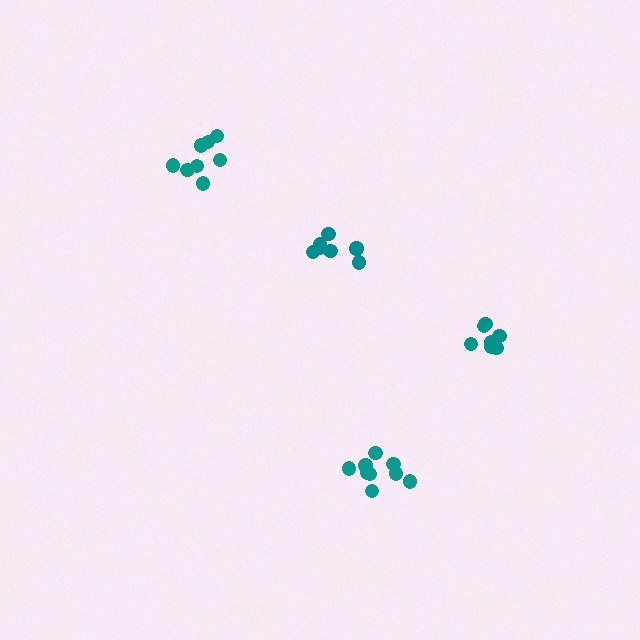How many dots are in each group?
Group 1: 8 dots, Group 2: 8 dots, Group 3: 7 dots, Group 4: 9 dots (32 total).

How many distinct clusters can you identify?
There are 4 distinct clusters.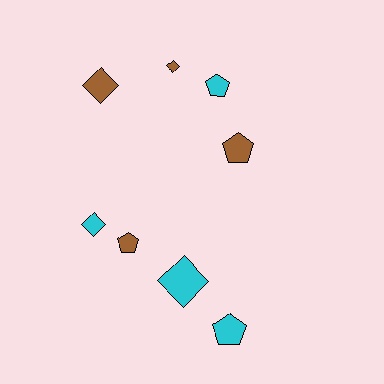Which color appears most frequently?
Cyan, with 4 objects.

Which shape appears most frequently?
Diamond, with 4 objects.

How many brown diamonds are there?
There are 2 brown diamonds.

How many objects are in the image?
There are 8 objects.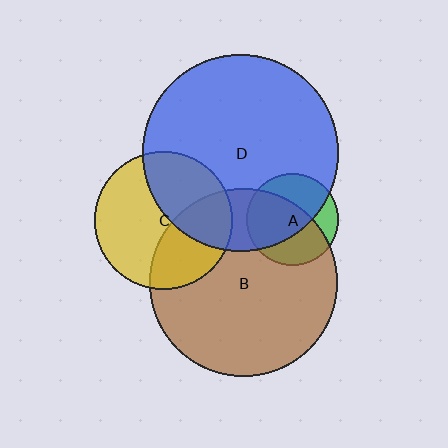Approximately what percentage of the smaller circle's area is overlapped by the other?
Approximately 40%.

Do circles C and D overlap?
Yes.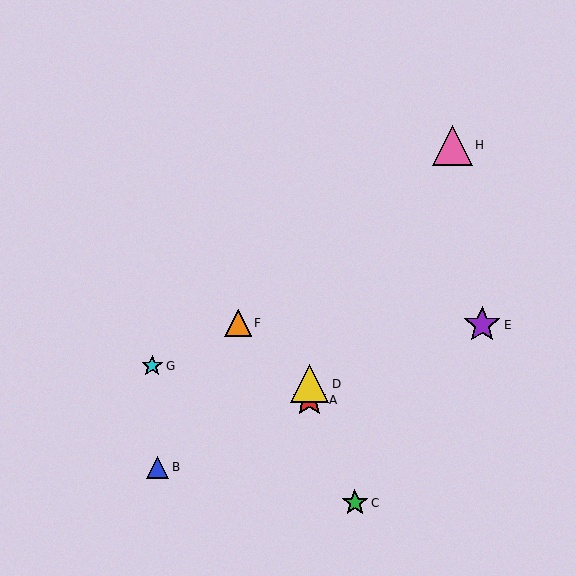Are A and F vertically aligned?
No, A is at x≈309 and F is at x≈238.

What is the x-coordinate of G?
Object G is at x≈152.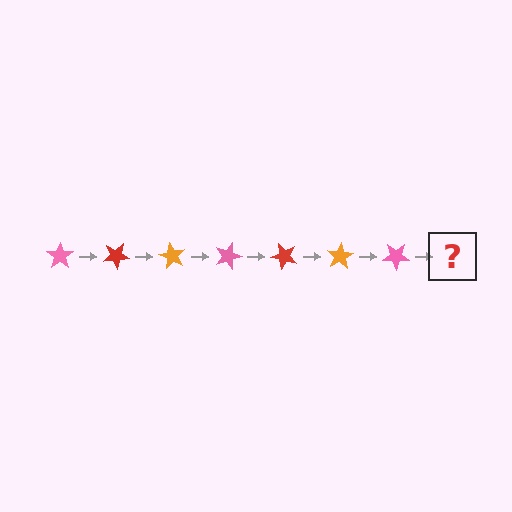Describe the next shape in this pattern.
It should be a red star, rotated 210 degrees from the start.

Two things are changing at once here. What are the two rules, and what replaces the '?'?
The two rules are that it rotates 30 degrees each step and the color cycles through pink, red, and orange. The '?' should be a red star, rotated 210 degrees from the start.